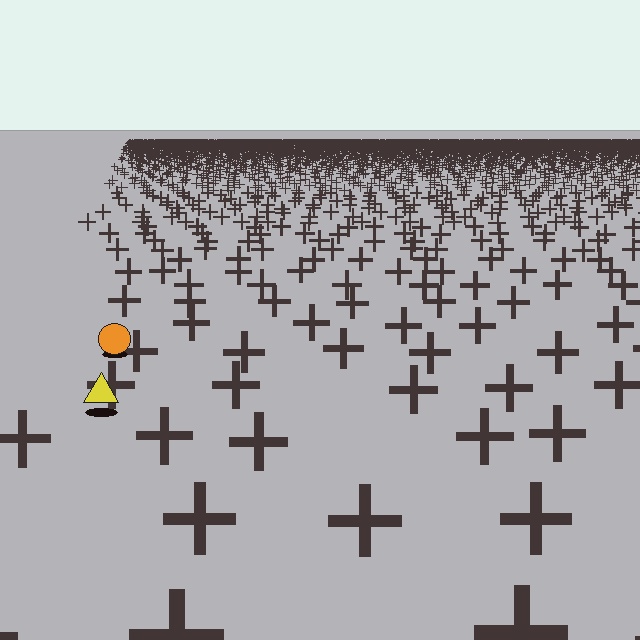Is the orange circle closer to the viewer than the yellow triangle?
No. The yellow triangle is closer — you can tell from the texture gradient: the ground texture is coarser near it.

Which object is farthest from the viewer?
The orange circle is farthest from the viewer. It appears smaller and the ground texture around it is denser.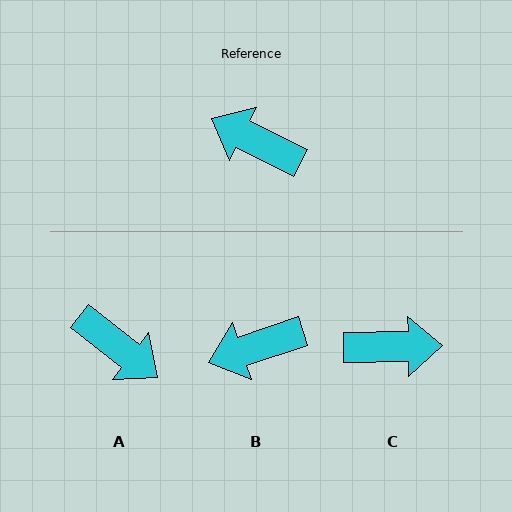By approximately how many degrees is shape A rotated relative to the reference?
Approximately 169 degrees counter-clockwise.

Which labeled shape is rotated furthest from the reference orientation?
A, about 169 degrees away.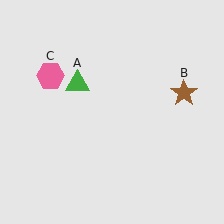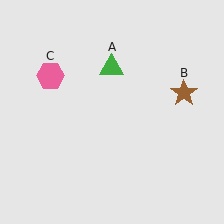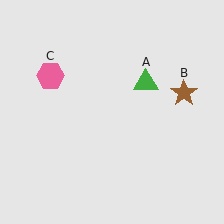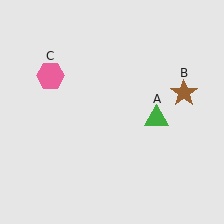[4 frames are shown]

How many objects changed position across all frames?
1 object changed position: green triangle (object A).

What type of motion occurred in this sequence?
The green triangle (object A) rotated clockwise around the center of the scene.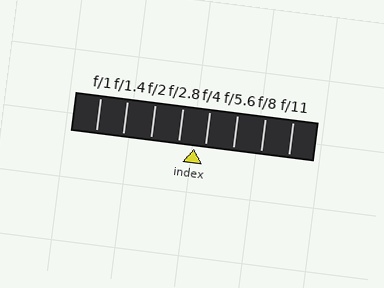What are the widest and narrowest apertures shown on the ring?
The widest aperture shown is f/1 and the narrowest is f/11.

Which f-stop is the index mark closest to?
The index mark is closest to f/4.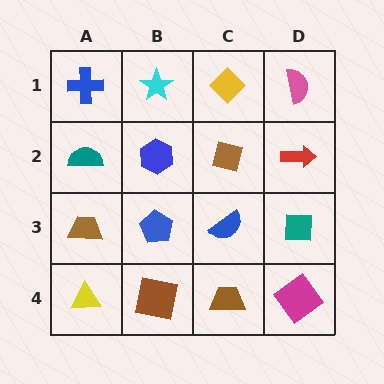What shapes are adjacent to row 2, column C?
A yellow diamond (row 1, column C), a blue semicircle (row 3, column C), a blue hexagon (row 2, column B), a red arrow (row 2, column D).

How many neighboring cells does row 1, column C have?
3.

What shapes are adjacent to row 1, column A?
A teal semicircle (row 2, column A), a cyan star (row 1, column B).